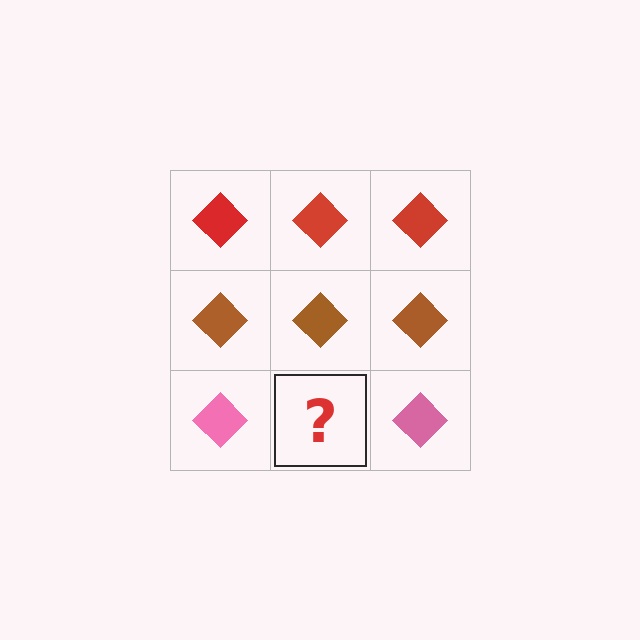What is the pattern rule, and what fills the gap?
The rule is that each row has a consistent color. The gap should be filled with a pink diamond.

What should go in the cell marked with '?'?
The missing cell should contain a pink diamond.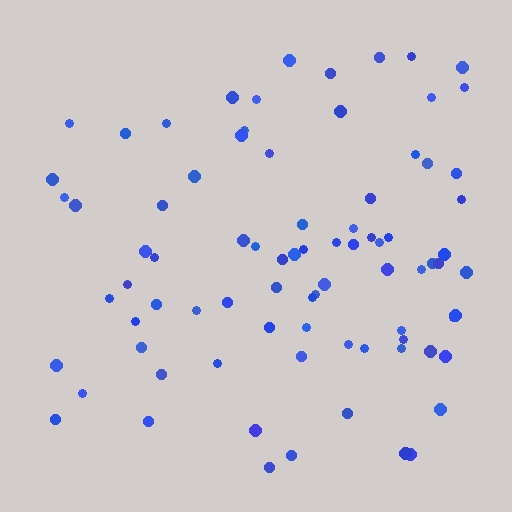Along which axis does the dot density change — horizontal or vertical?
Horizontal.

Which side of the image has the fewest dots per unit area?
The left.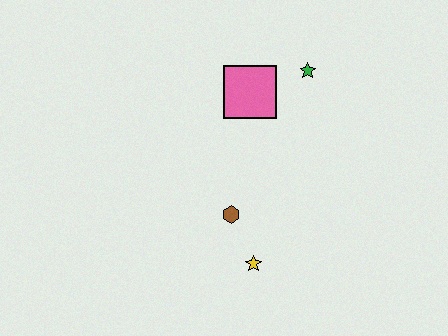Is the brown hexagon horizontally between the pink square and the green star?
No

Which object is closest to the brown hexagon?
The yellow star is closest to the brown hexagon.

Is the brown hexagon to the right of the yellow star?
No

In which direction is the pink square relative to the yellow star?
The pink square is above the yellow star.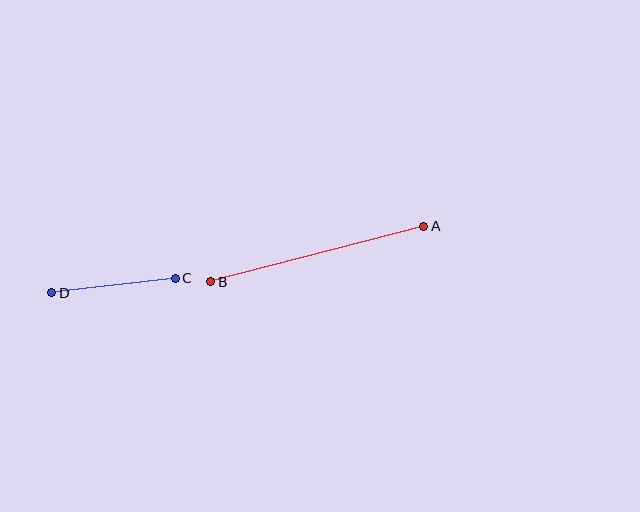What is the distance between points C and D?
The distance is approximately 124 pixels.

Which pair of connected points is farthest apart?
Points A and B are farthest apart.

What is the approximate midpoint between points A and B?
The midpoint is at approximately (317, 254) pixels.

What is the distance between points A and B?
The distance is approximately 220 pixels.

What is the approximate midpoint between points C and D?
The midpoint is at approximately (114, 285) pixels.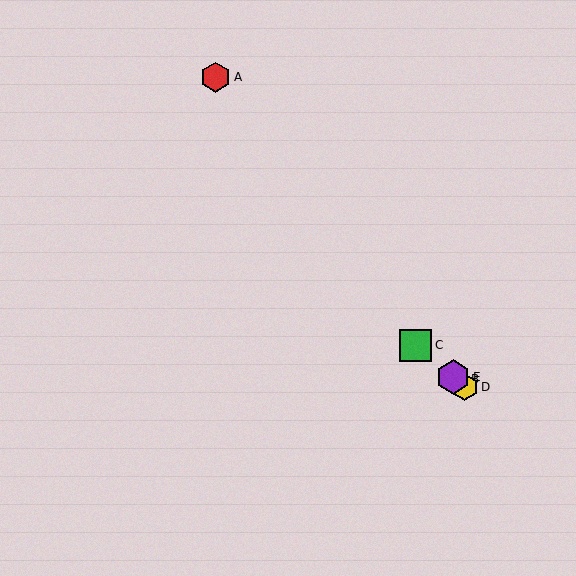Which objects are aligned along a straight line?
Objects B, C, D, E are aligned along a straight line.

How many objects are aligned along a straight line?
4 objects (B, C, D, E) are aligned along a straight line.